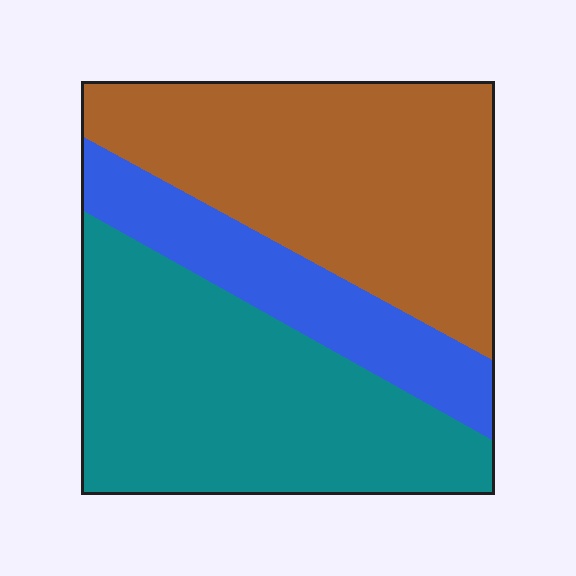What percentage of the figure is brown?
Brown takes up between a third and a half of the figure.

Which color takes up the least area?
Blue, at roughly 20%.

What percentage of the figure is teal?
Teal takes up about two fifths (2/5) of the figure.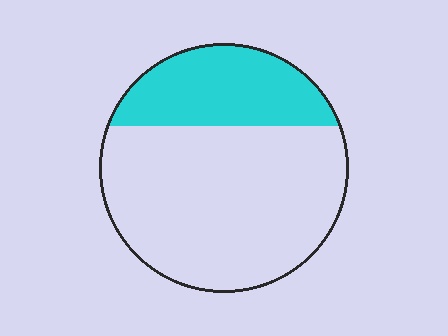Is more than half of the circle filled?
No.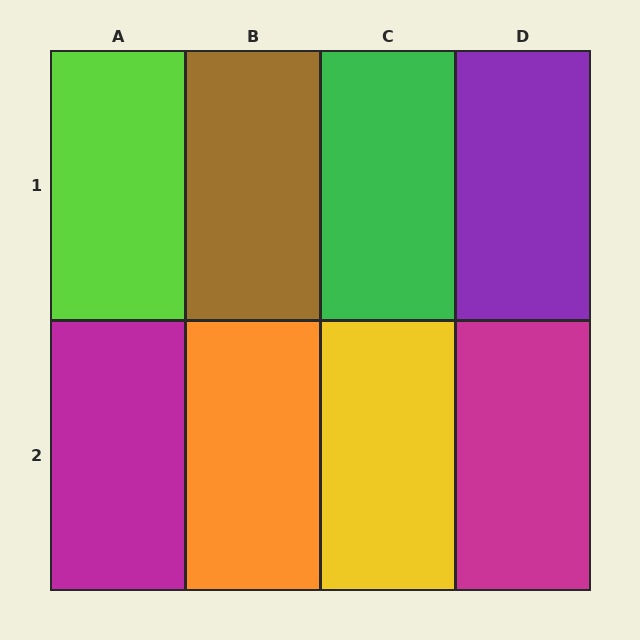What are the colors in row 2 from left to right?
Magenta, orange, yellow, magenta.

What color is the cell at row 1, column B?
Brown.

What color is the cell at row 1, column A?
Lime.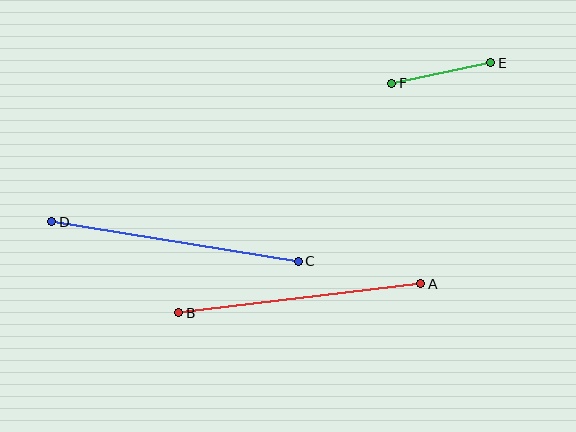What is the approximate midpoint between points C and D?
The midpoint is at approximately (175, 241) pixels.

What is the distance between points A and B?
The distance is approximately 243 pixels.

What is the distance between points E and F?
The distance is approximately 102 pixels.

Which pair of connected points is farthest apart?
Points C and D are farthest apart.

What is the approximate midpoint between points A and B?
The midpoint is at approximately (300, 298) pixels.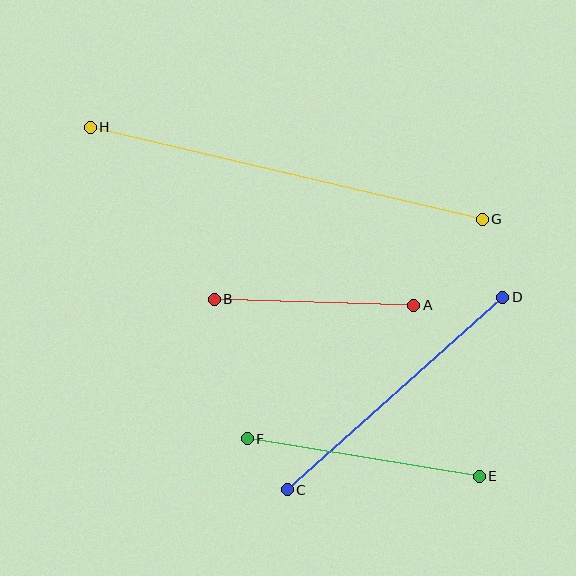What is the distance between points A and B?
The distance is approximately 200 pixels.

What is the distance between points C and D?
The distance is approximately 289 pixels.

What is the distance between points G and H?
The distance is approximately 403 pixels.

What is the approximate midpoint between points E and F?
The midpoint is at approximately (363, 457) pixels.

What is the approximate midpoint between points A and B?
The midpoint is at approximately (314, 302) pixels.